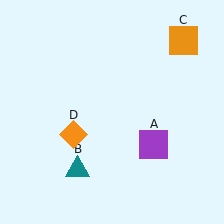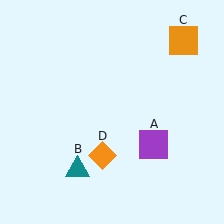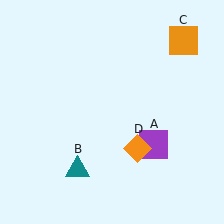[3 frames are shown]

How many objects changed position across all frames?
1 object changed position: orange diamond (object D).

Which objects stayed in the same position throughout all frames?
Purple square (object A) and teal triangle (object B) and orange square (object C) remained stationary.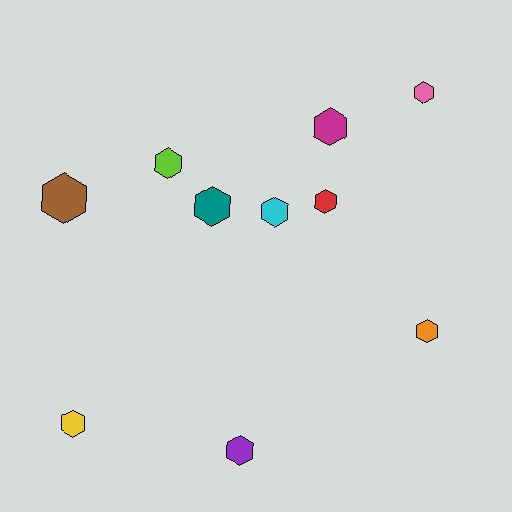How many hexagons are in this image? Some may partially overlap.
There are 10 hexagons.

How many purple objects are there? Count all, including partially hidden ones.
There is 1 purple object.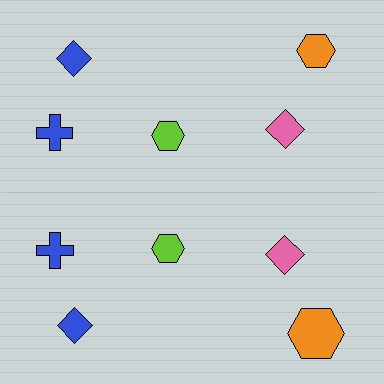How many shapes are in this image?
There are 10 shapes in this image.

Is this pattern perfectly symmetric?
No, the pattern is not perfectly symmetric. The orange hexagon on the bottom side has a different size than its mirror counterpart.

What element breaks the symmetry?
The orange hexagon on the bottom side has a different size than its mirror counterpart.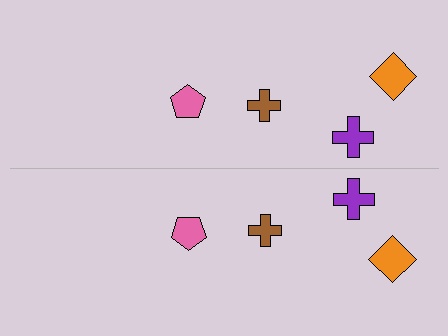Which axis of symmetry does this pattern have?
The pattern has a horizontal axis of symmetry running through the center of the image.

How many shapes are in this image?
There are 8 shapes in this image.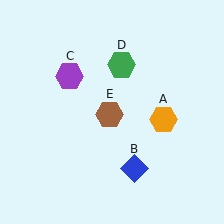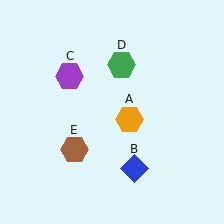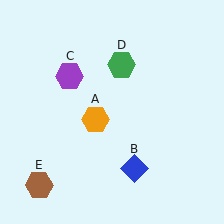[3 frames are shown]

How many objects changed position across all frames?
2 objects changed position: orange hexagon (object A), brown hexagon (object E).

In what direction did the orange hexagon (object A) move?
The orange hexagon (object A) moved left.